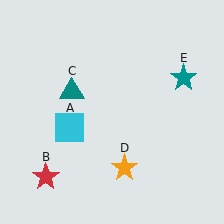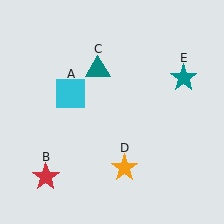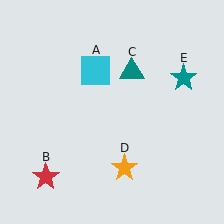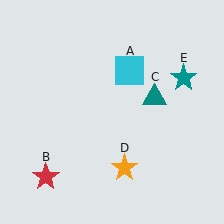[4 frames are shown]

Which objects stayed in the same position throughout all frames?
Red star (object B) and orange star (object D) and teal star (object E) remained stationary.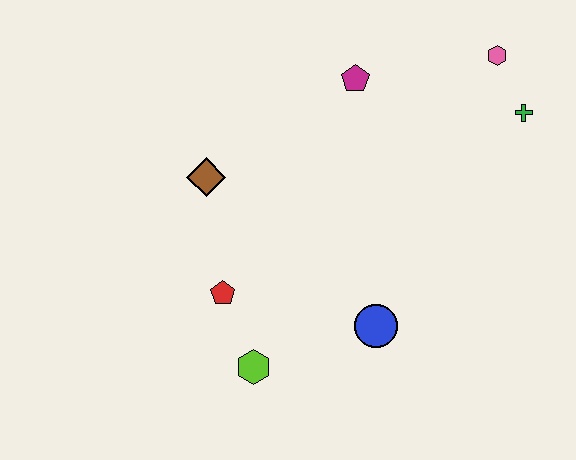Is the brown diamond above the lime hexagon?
Yes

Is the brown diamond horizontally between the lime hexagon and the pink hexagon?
No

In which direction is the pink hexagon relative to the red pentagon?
The pink hexagon is to the right of the red pentagon.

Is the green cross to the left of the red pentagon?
No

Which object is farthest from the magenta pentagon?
The lime hexagon is farthest from the magenta pentagon.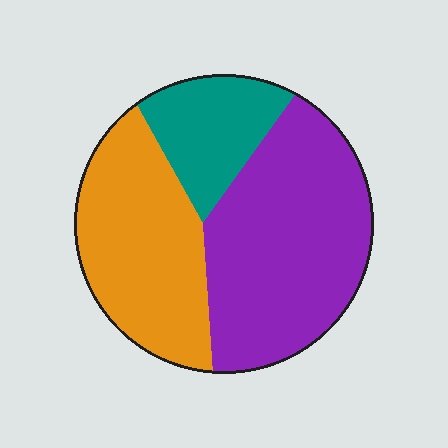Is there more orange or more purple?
Purple.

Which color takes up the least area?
Teal, at roughly 20%.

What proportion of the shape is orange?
Orange takes up about one third (1/3) of the shape.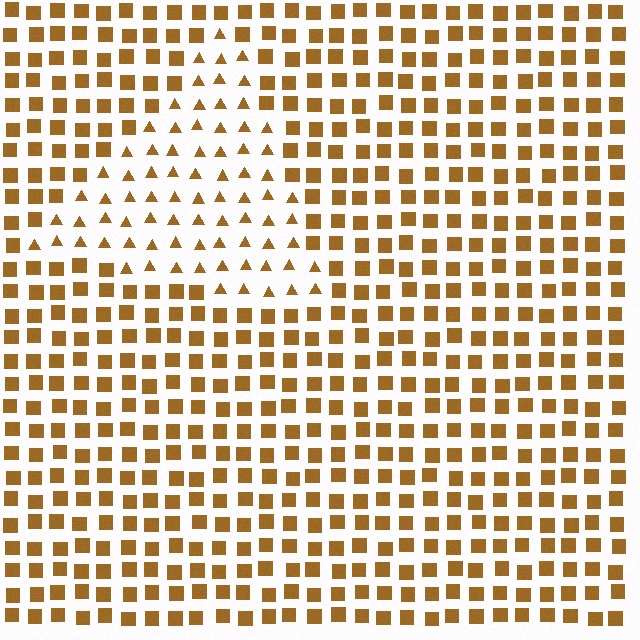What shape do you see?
I see a triangle.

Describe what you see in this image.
The image is filled with small brown elements arranged in a uniform grid. A triangle-shaped region contains triangles, while the surrounding area contains squares. The boundary is defined purely by the change in element shape.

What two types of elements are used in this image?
The image uses triangles inside the triangle region and squares outside it.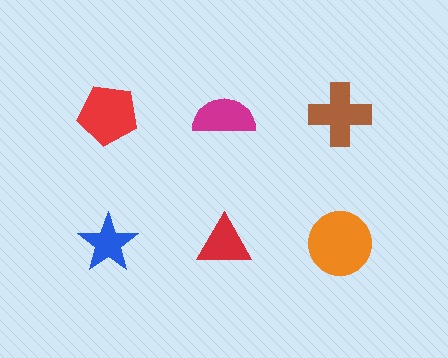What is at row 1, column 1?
A red pentagon.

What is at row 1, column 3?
A brown cross.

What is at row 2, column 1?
A blue star.